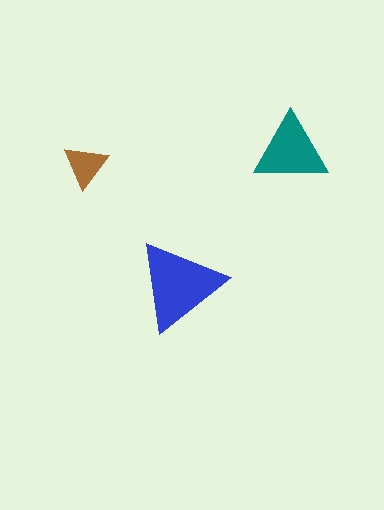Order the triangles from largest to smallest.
the blue one, the teal one, the brown one.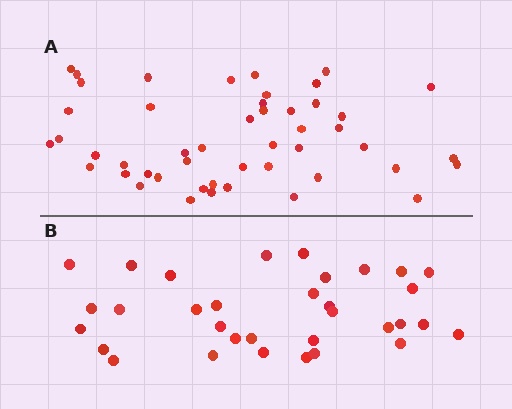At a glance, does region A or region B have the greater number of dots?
Region A (the top region) has more dots.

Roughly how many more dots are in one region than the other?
Region A has approximately 15 more dots than region B.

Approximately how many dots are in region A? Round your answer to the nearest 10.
About 50 dots. (The exact count is 48, which rounds to 50.)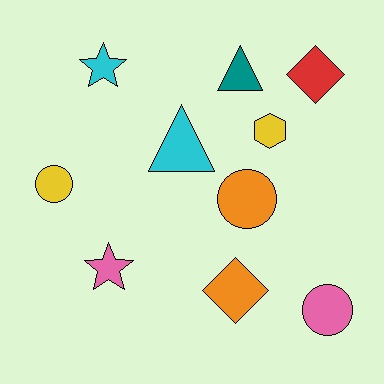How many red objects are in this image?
There is 1 red object.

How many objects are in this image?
There are 10 objects.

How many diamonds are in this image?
There are 2 diamonds.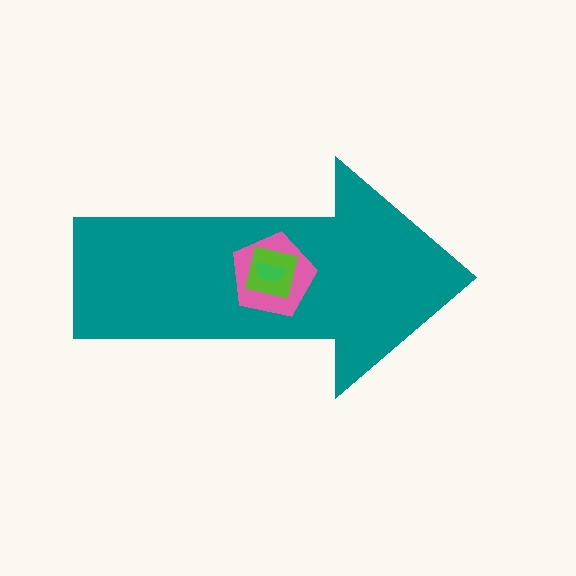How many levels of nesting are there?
4.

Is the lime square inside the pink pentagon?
Yes.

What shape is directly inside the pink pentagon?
The lime square.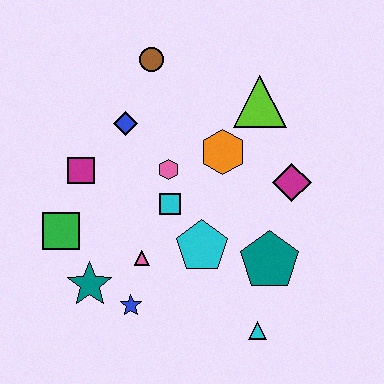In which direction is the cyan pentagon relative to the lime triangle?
The cyan pentagon is below the lime triangle.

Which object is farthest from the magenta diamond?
The green square is farthest from the magenta diamond.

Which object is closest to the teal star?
The blue star is closest to the teal star.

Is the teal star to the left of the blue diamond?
Yes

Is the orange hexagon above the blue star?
Yes